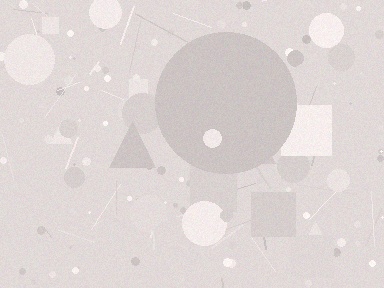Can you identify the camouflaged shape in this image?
The camouflaged shape is a circle.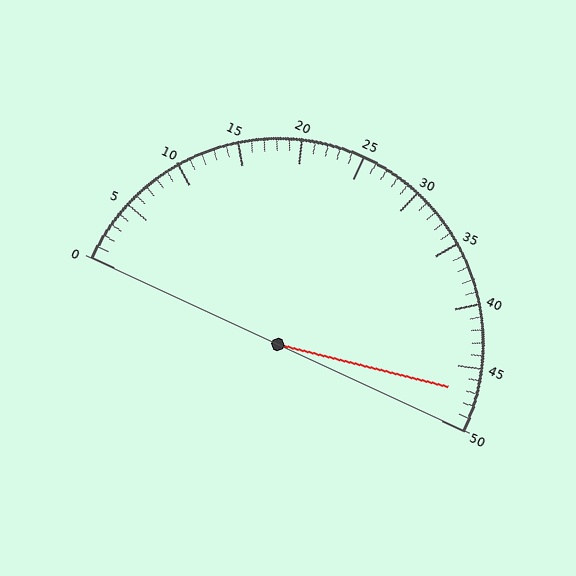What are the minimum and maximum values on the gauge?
The gauge ranges from 0 to 50.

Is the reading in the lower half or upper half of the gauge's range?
The reading is in the upper half of the range (0 to 50).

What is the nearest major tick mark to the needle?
The nearest major tick mark is 45.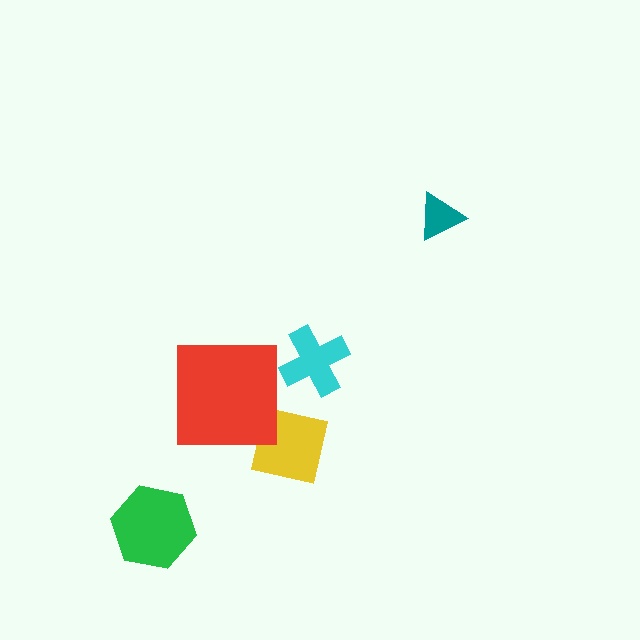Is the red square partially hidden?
No, no other shape covers it.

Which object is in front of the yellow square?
The red square is in front of the yellow square.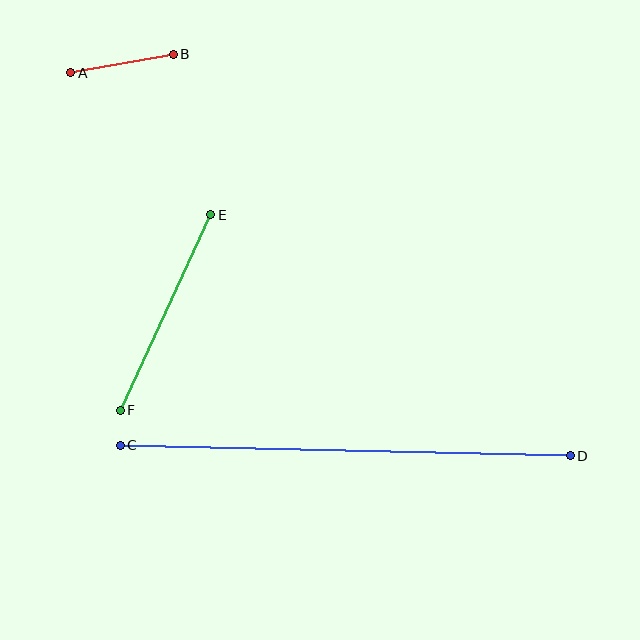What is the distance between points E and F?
The distance is approximately 216 pixels.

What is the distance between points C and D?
The distance is approximately 450 pixels.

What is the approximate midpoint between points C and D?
The midpoint is at approximately (345, 450) pixels.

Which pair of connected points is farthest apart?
Points C and D are farthest apart.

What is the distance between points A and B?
The distance is approximately 104 pixels.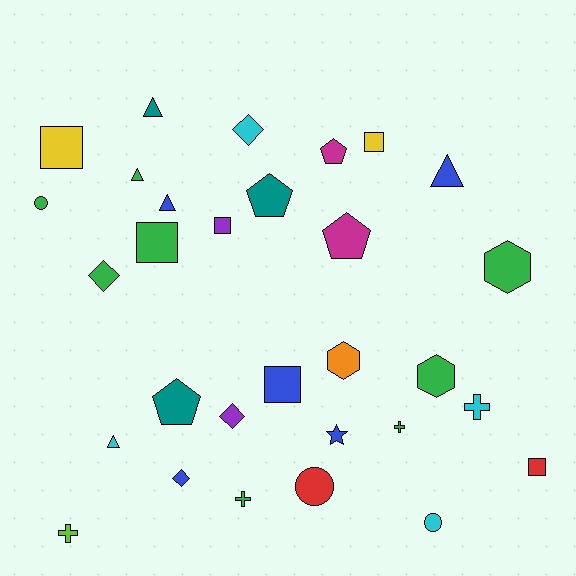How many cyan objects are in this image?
There are 4 cyan objects.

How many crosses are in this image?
There are 4 crosses.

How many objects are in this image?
There are 30 objects.